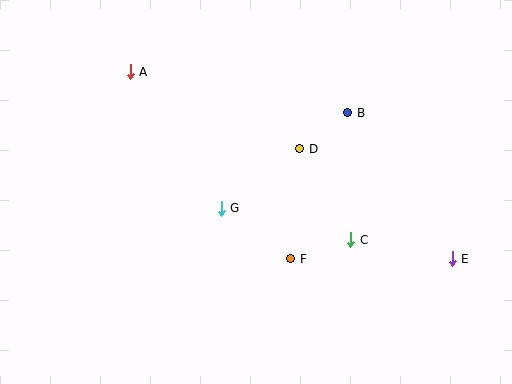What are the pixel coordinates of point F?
Point F is at (291, 259).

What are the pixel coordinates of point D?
Point D is at (300, 149).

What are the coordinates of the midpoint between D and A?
The midpoint between D and A is at (215, 110).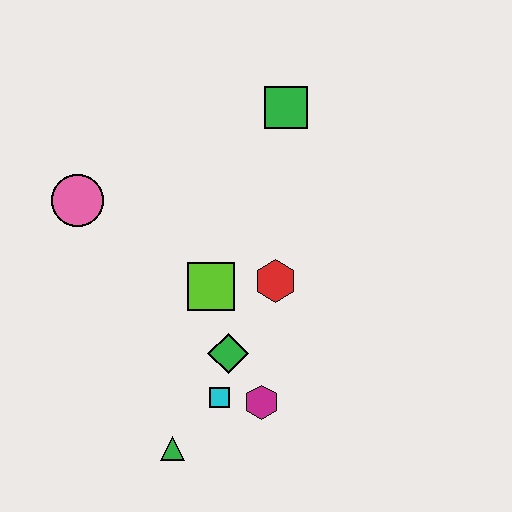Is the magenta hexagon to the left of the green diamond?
No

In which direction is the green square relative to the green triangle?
The green square is above the green triangle.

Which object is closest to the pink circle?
The lime square is closest to the pink circle.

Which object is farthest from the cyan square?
The green square is farthest from the cyan square.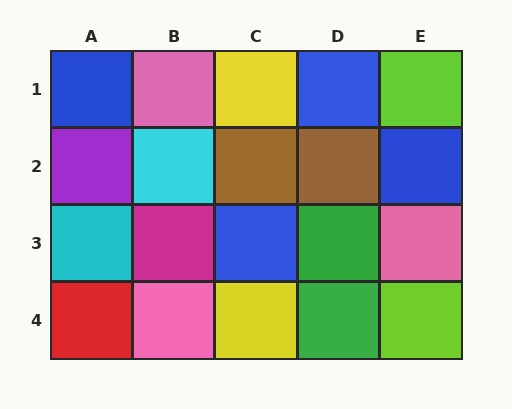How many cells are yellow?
2 cells are yellow.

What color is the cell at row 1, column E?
Lime.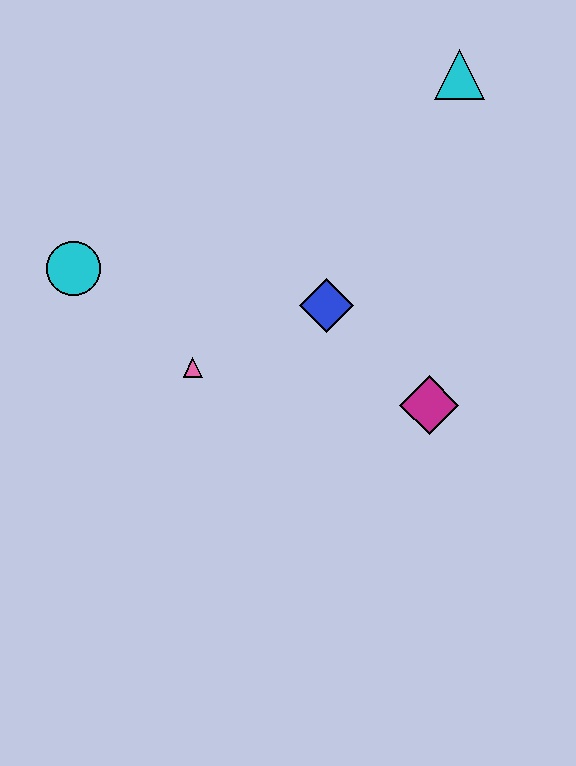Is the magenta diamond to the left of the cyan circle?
No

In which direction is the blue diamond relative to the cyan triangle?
The blue diamond is below the cyan triangle.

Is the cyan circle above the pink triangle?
Yes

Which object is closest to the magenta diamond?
The blue diamond is closest to the magenta diamond.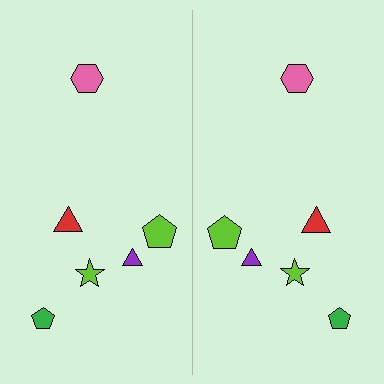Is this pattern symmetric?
Yes, this pattern has bilateral (reflection) symmetry.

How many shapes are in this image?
There are 12 shapes in this image.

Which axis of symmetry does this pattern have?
The pattern has a vertical axis of symmetry running through the center of the image.